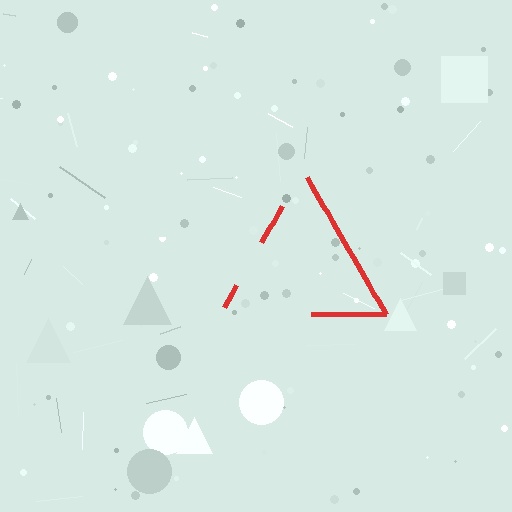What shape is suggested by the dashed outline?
The dashed outline suggests a triangle.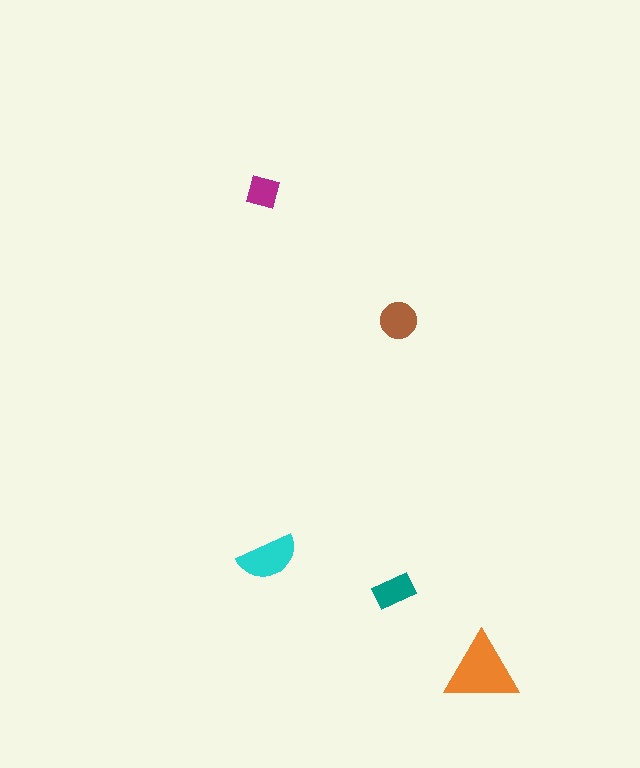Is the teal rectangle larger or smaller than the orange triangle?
Smaller.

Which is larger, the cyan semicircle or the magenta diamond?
The cyan semicircle.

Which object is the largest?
The orange triangle.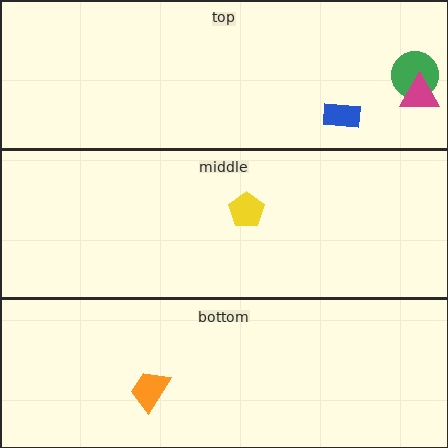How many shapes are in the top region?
3.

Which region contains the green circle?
The top region.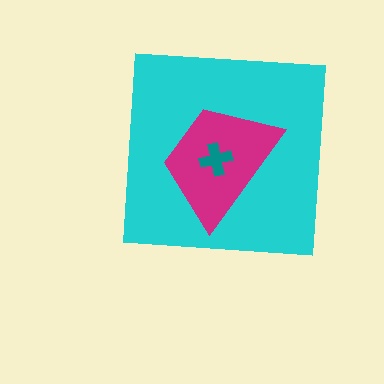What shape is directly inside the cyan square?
The magenta trapezoid.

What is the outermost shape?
The cyan square.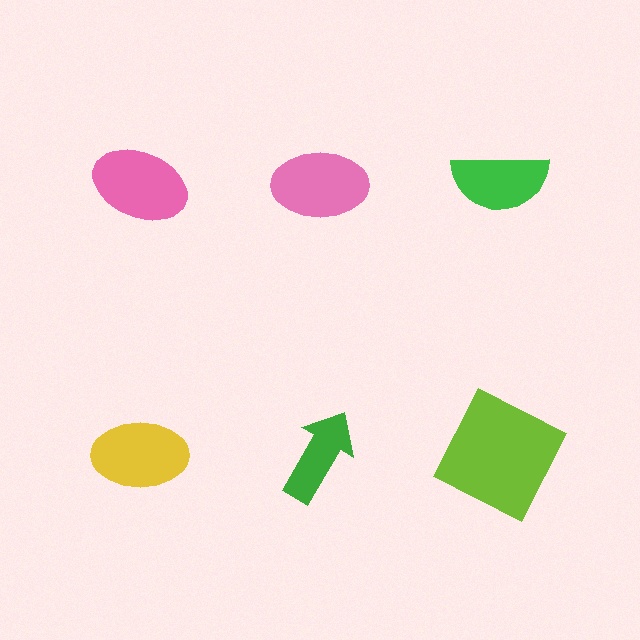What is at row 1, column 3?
A green semicircle.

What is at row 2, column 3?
A lime square.